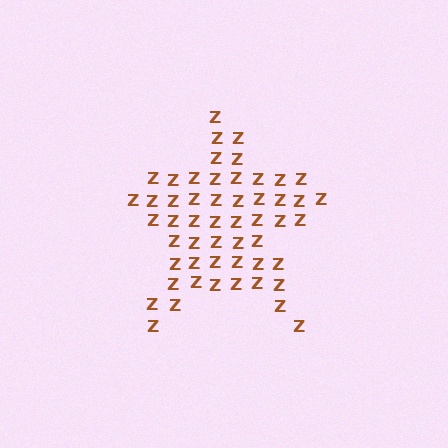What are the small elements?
The small elements are letter Z's.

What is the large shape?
The large shape is a star.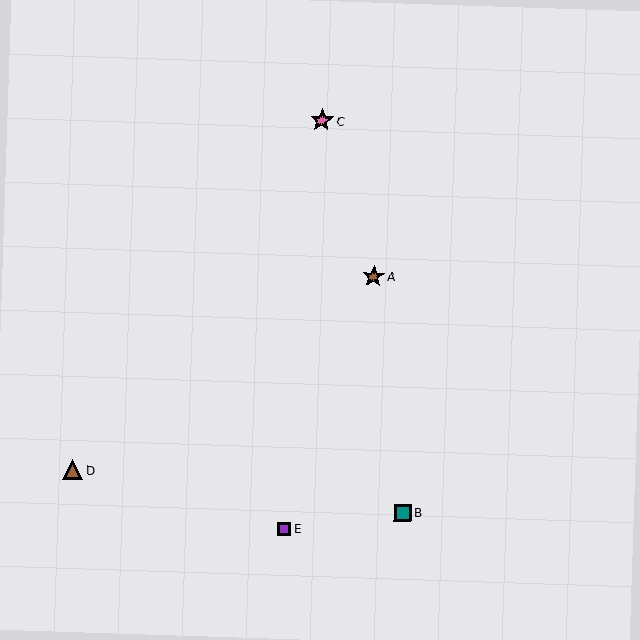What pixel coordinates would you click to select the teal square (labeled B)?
Click at (402, 513) to select the teal square B.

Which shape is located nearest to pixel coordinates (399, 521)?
The teal square (labeled B) at (402, 513) is nearest to that location.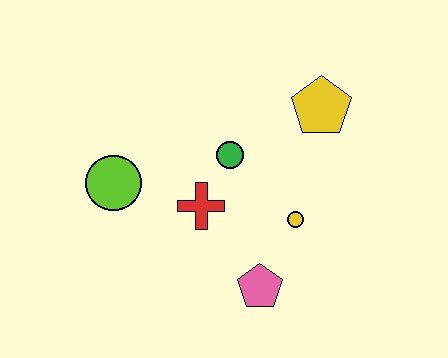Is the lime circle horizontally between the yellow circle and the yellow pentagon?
No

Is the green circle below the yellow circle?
No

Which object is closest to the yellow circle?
The pink pentagon is closest to the yellow circle.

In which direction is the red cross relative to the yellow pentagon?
The red cross is to the left of the yellow pentagon.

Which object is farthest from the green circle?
The pink pentagon is farthest from the green circle.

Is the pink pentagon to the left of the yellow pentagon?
Yes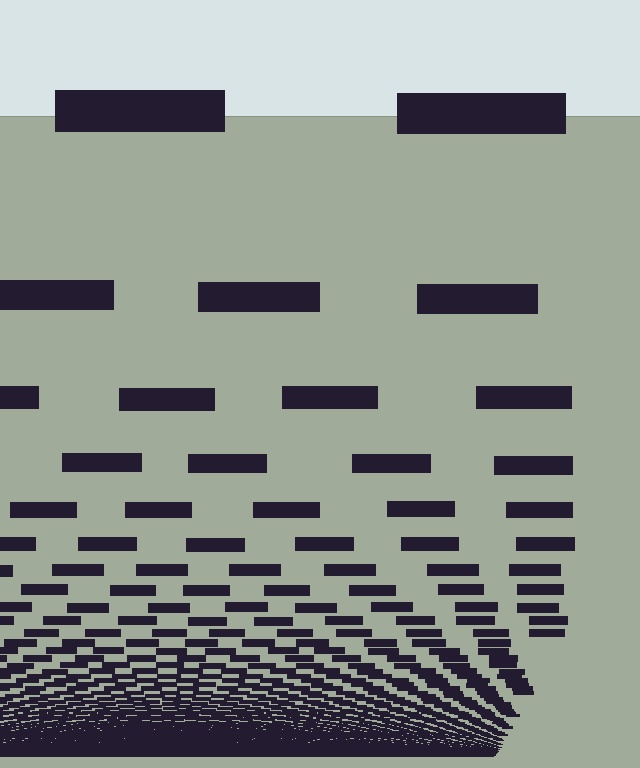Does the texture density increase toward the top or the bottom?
Density increases toward the bottom.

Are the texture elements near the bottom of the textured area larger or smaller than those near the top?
Smaller. The gradient is inverted — elements near the bottom are smaller and denser.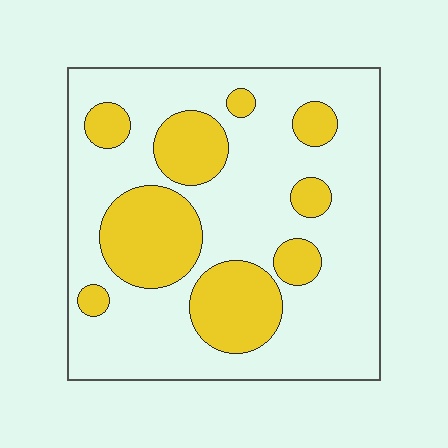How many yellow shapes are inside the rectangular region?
9.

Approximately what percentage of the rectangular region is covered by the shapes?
Approximately 30%.